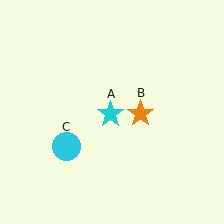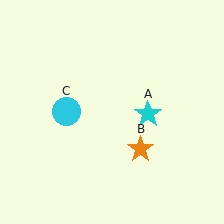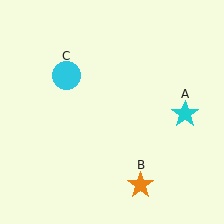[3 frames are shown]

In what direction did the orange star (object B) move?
The orange star (object B) moved down.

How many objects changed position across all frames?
3 objects changed position: cyan star (object A), orange star (object B), cyan circle (object C).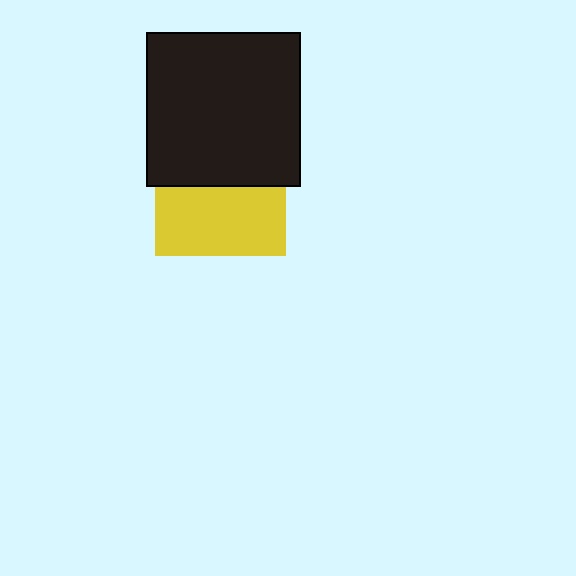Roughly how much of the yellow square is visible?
About half of it is visible (roughly 52%).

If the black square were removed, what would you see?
You would see the complete yellow square.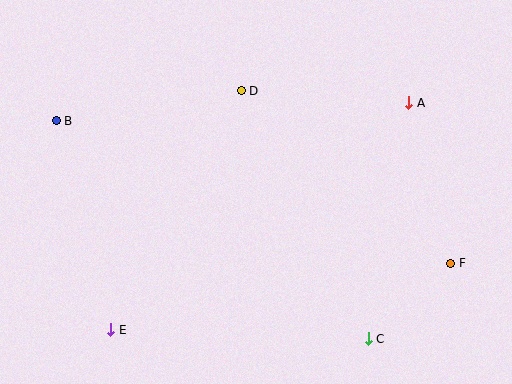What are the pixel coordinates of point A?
Point A is at (409, 103).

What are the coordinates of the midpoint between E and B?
The midpoint between E and B is at (83, 225).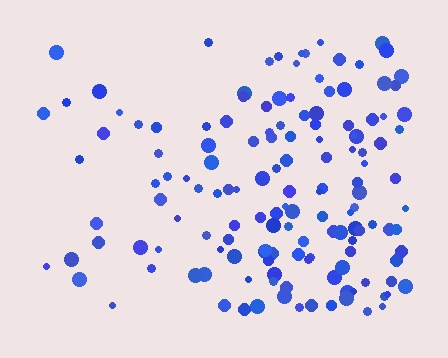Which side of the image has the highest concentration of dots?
The right.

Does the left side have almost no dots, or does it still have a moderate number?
Still a moderate number, just noticeably fewer than the right.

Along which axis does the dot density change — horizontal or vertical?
Horizontal.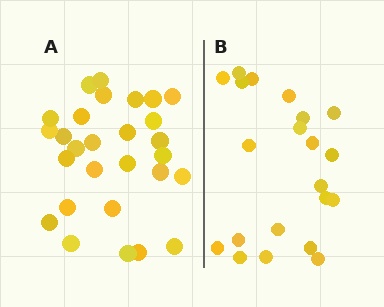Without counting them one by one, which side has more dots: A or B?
Region A (the left region) has more dots.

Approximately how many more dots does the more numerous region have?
Region A has roughly 8 or so more dots than region B.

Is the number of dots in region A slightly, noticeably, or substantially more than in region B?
Region A has noticeably more, but not dramatically so. The ratio is roughly 1.3 to 1.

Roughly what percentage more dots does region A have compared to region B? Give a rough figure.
About 35% more.